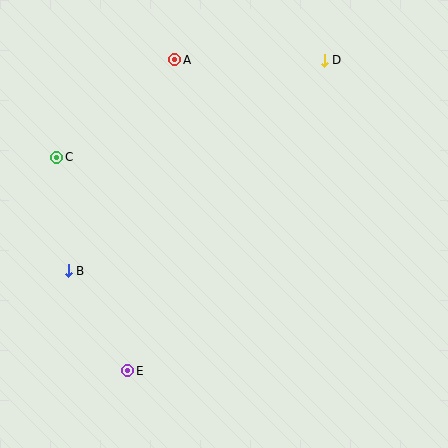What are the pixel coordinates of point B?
Point B is at (68, 271).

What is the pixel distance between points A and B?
The distance between A and B is 236 pixels.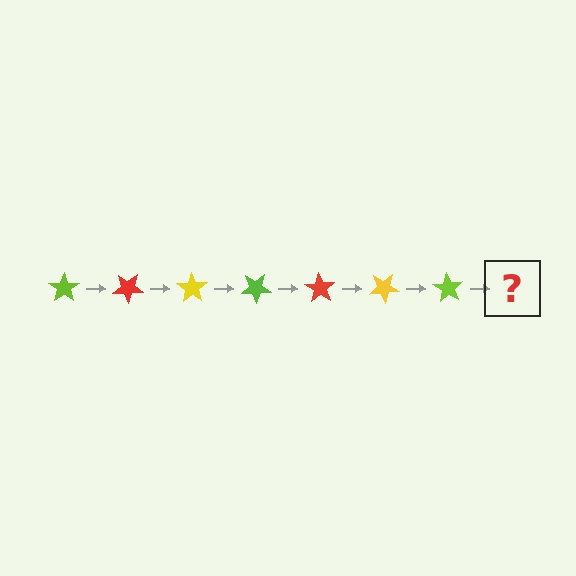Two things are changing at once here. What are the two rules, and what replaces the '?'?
The two rules are that it rotates 35 degrees each step and the color cycles through lime, red, and yellow. The '?' should be a red star, rotated 245 degrees from the start.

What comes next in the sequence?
The next element should be a red star, rotated 245 degrees from the start.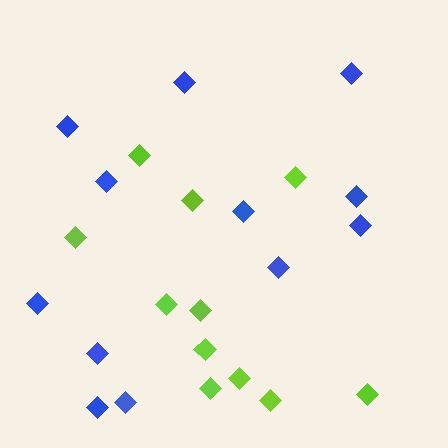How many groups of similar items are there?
There are 2 groups: one group of lime diamonds (11) and one group of blue diamonds (12).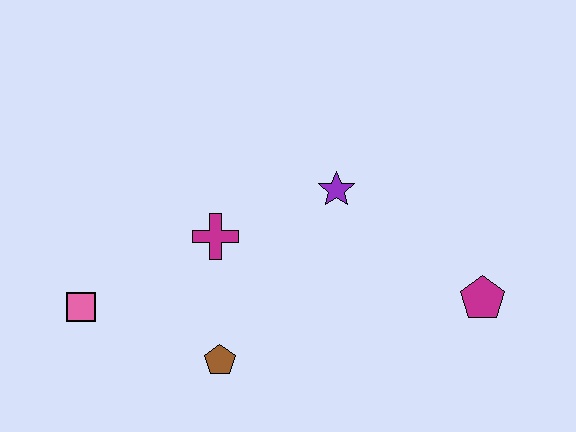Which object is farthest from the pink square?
The magenta pentagon is farthest from the pink square.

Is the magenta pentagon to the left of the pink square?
No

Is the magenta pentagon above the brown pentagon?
Yes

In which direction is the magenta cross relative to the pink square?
The magenta cross is to the right of the pink square.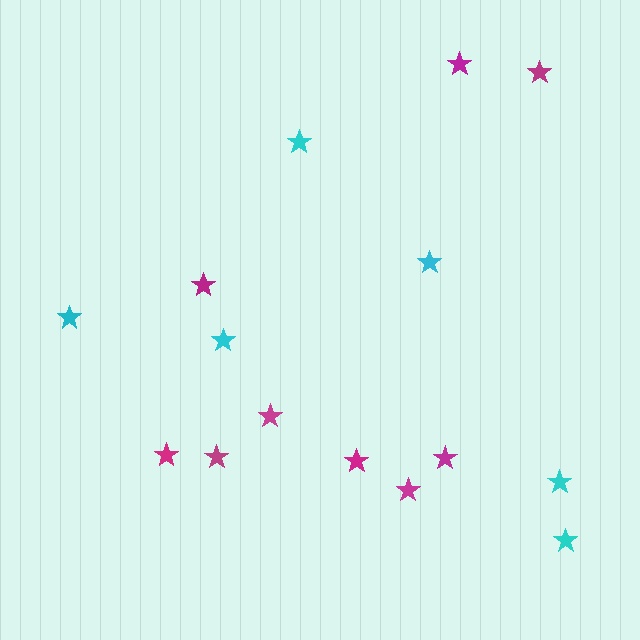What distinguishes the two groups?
There are 2 groups: one group of cyan stars (6) and one group of magenta stars (9).